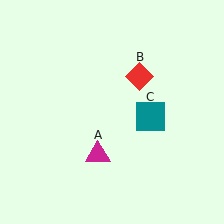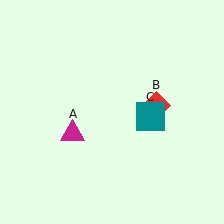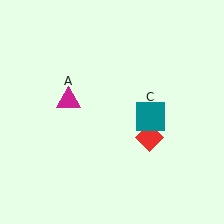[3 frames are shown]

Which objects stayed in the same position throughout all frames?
Teal square (object C) remained stationary.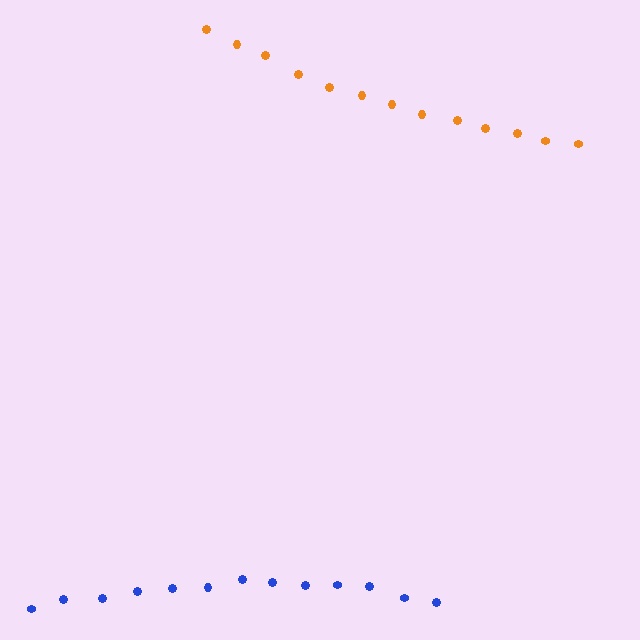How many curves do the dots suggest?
There are 2 distinct paths.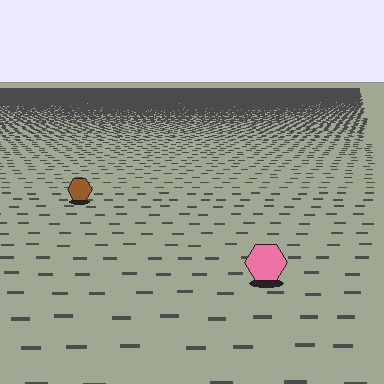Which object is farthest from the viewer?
The brown hexagon is farthest from the viewer. It appears smaller and the ground texture around it is denser.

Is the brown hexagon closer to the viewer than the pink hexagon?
No. The pink hexagon is closer — you can tell from the texture gradient: the ground texture is coarser near it.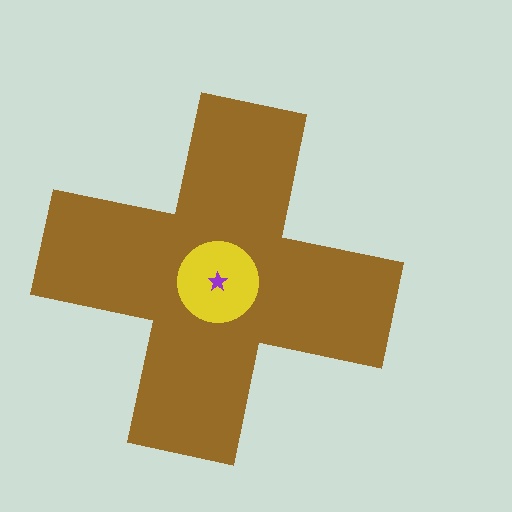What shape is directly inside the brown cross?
The yellow circle.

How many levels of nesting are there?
3.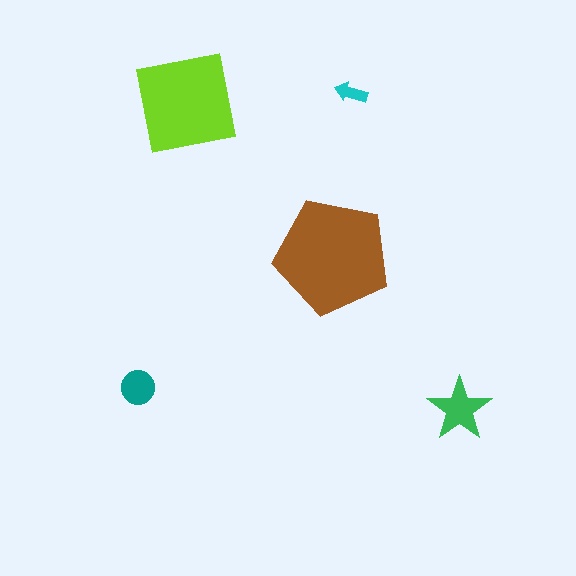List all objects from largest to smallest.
The brown pentagon, the lime square, the green star, the teal circle, the cyan arrow.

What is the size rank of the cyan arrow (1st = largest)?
5th.